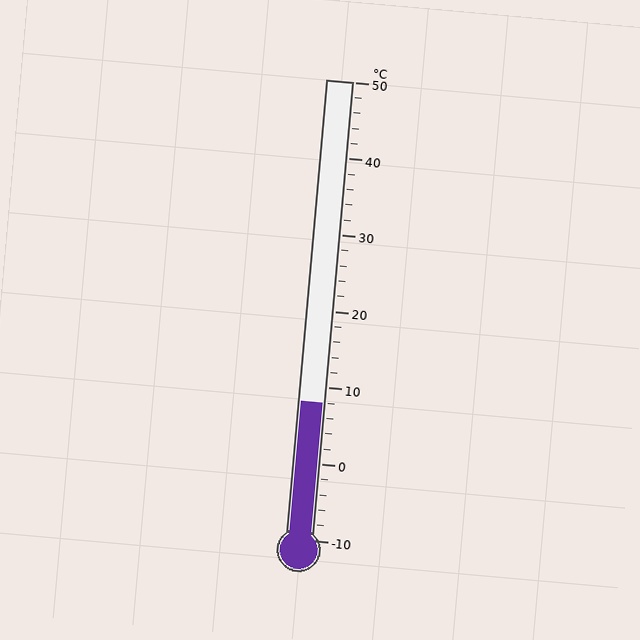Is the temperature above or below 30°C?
The temperature is below 30°C.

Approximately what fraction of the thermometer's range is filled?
The thermometer is filled to approximately 30% of its range.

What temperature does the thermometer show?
The thermometer shows approximately 8°C.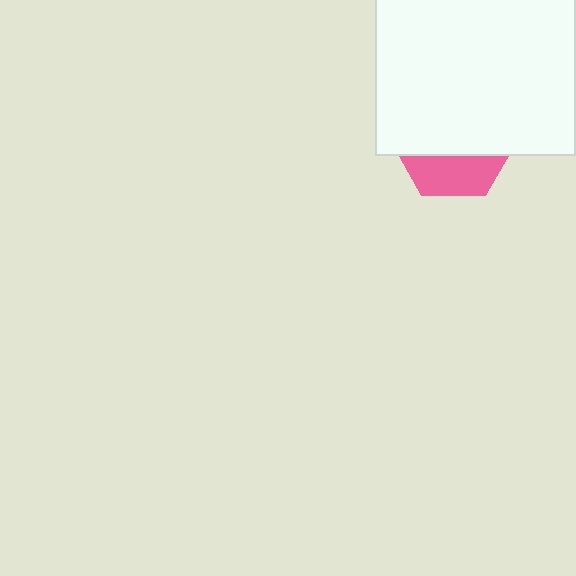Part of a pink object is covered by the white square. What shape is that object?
It is a hexagon.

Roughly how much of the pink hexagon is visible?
A small part of it is visible (roughly 33%).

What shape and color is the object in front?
The object in front is a white square.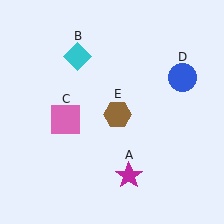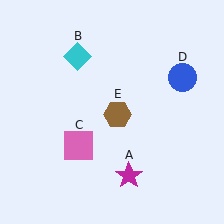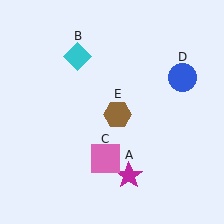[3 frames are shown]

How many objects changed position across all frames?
1 object changed position: pink square (object C).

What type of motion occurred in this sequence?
The pink square (object C) rotated counterclockwise around the center of the scene.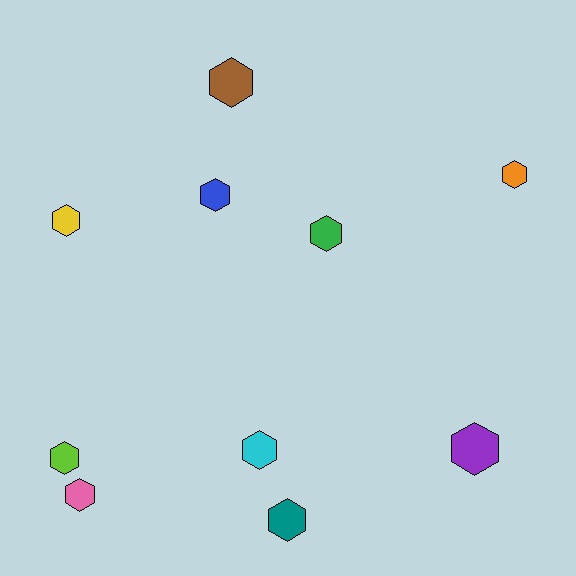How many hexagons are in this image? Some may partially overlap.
There are 10 hexagons.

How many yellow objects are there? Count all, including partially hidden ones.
There is 1 yellow object.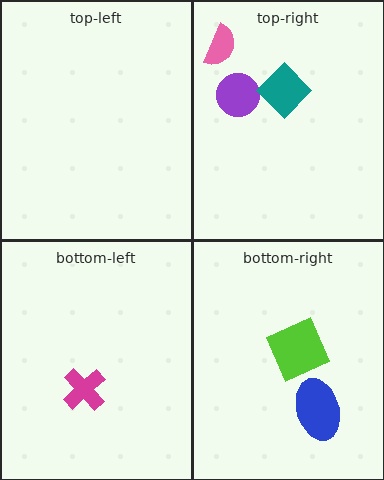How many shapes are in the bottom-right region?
2.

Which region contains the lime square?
The bottom-right region.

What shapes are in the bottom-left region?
The magenta cross.